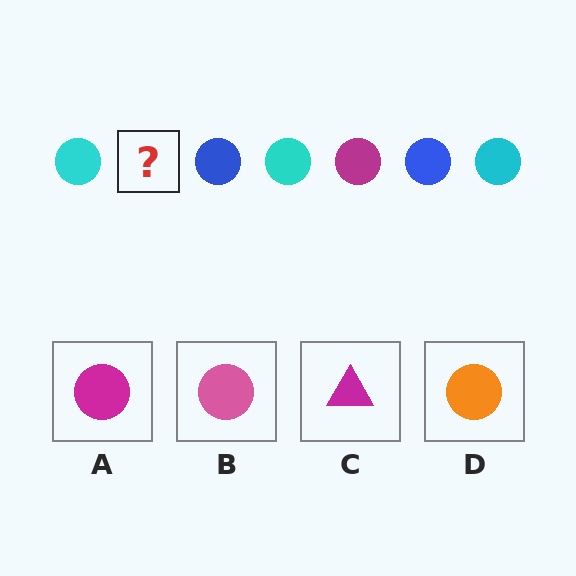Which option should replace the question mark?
Option A.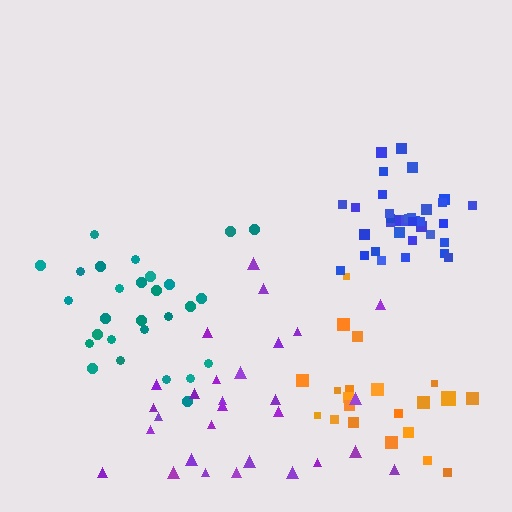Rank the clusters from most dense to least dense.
blue, teal, orange, purple.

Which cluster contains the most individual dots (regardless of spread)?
Blue (35).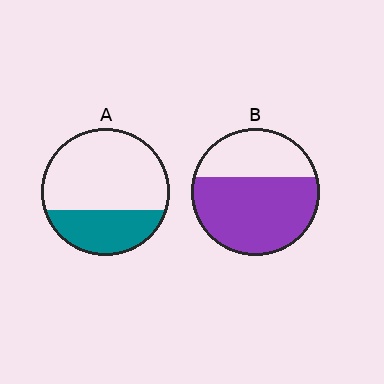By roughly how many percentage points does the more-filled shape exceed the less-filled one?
By roughly 35 percentage points (B over A).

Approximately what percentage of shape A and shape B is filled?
A is approximately 30% and B is approximately 65%.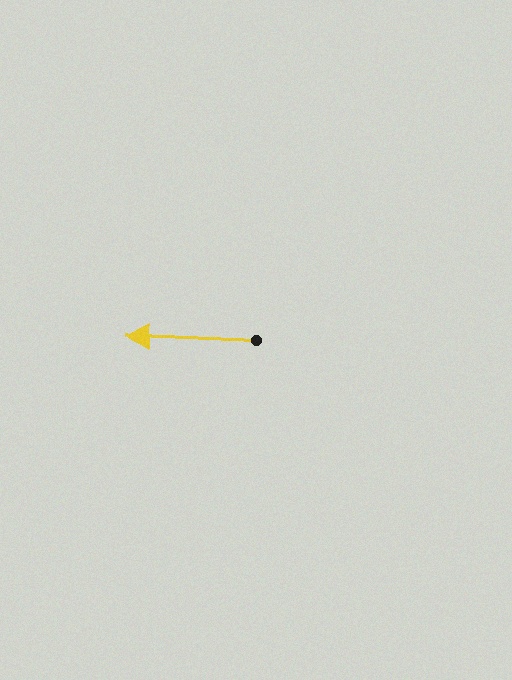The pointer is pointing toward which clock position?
Roughly 9 o'clock.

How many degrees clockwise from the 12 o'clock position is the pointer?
Approximately 269 degrees.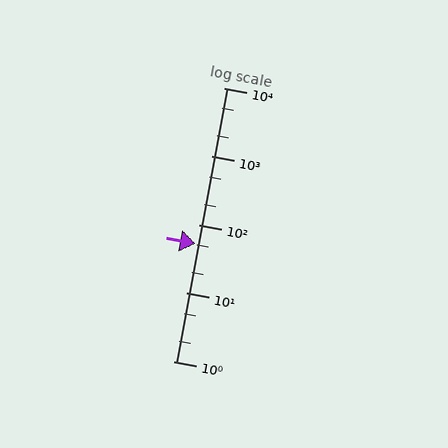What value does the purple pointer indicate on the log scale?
The pointer indicates approximately 52.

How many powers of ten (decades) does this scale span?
The scale spans 4 decades, from 1 to 10000.